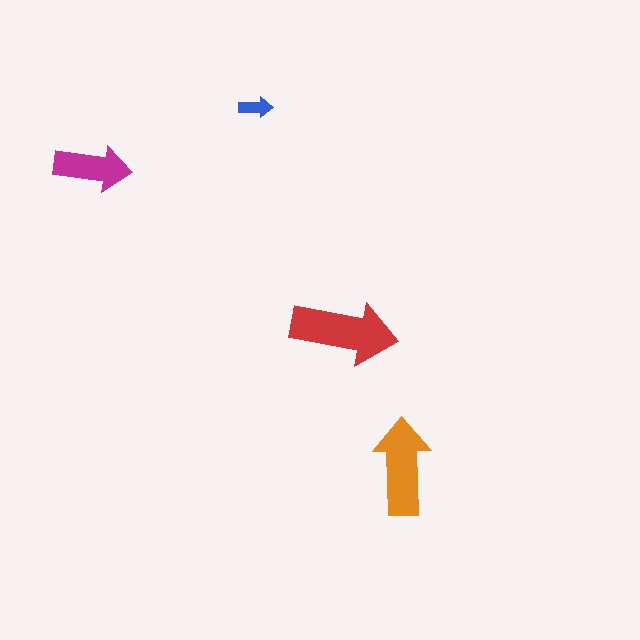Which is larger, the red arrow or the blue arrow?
The red one.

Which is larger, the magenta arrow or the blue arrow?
The magenta one.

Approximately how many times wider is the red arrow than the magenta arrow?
About 1.5 times wider.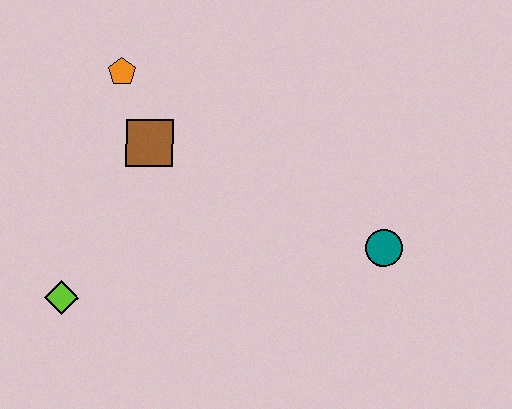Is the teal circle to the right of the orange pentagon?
Yes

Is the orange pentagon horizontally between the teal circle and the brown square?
No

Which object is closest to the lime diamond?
The brown square is closest to the lime diamond.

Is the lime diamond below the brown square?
Yes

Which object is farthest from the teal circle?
The lime diamond is farthest from the teal circle.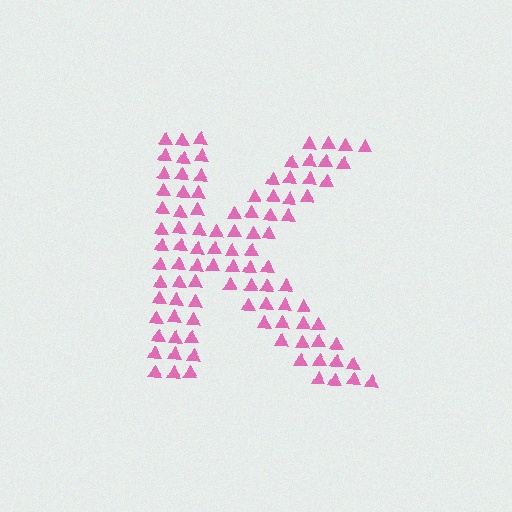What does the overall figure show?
The overall figure shows the letter K.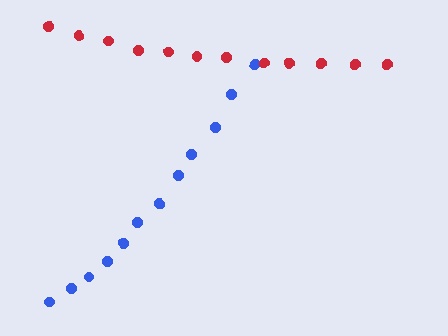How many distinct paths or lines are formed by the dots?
There are 2 distinct paths.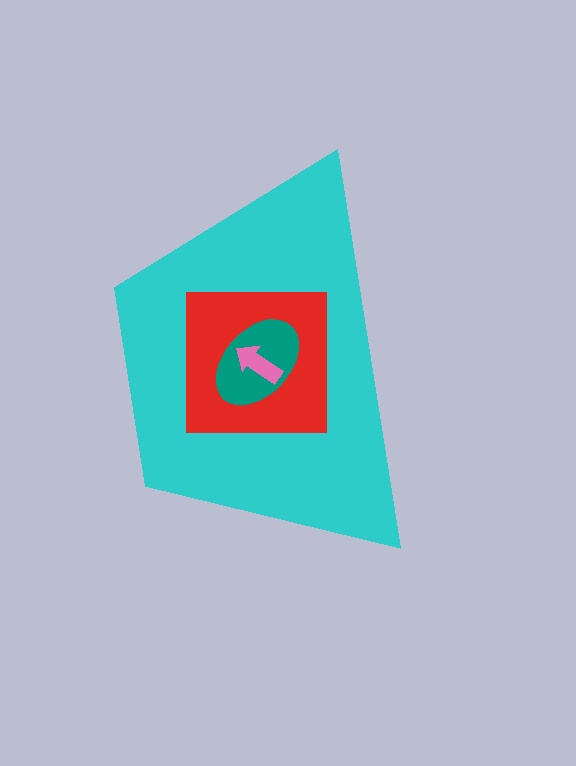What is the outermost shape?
The cyan trapezoid.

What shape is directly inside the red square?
The teal ellipse.